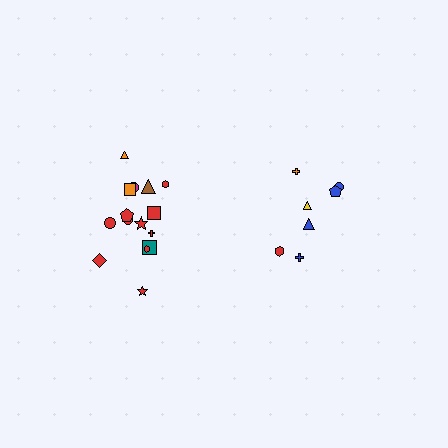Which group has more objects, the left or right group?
The left group.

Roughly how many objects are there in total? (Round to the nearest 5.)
Roughly 20 objects in total.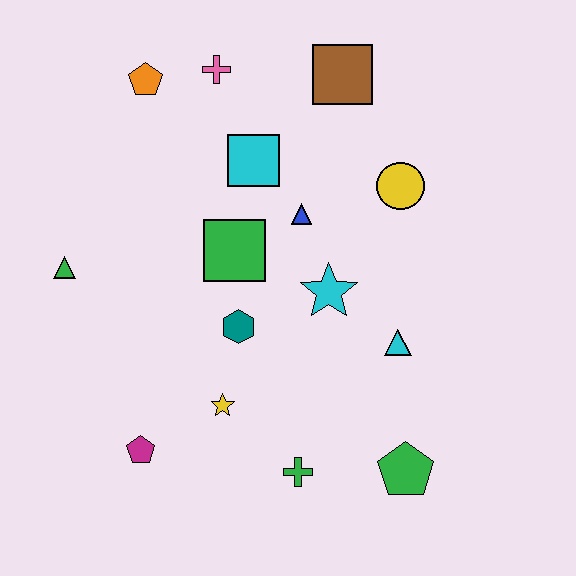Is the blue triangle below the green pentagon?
No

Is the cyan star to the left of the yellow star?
No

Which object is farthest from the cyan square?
The green pentagon is farthest from the cyan square.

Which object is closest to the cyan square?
The blue triangle is closest to the cyan square.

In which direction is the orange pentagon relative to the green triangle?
The orange pentagon is above the green triangle.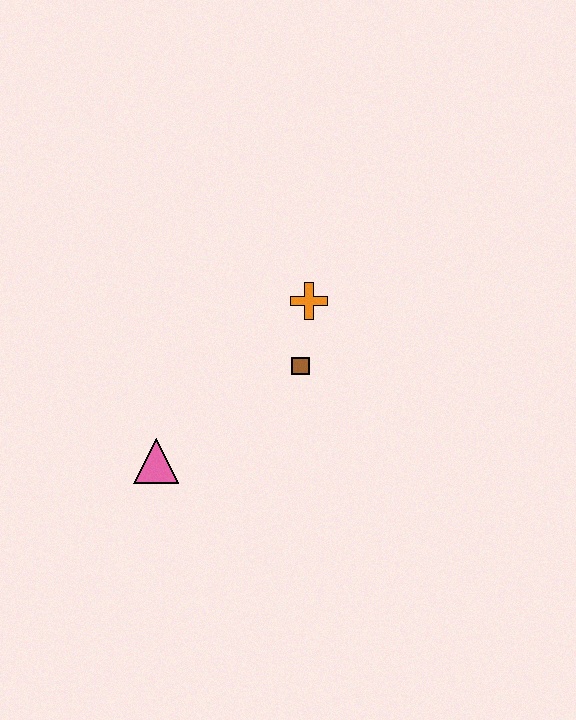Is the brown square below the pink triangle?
No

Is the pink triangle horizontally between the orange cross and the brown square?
No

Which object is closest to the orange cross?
The brown square is closest to the orange cross.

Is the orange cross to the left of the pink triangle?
No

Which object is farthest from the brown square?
The pink triangle is farthest from the brown square.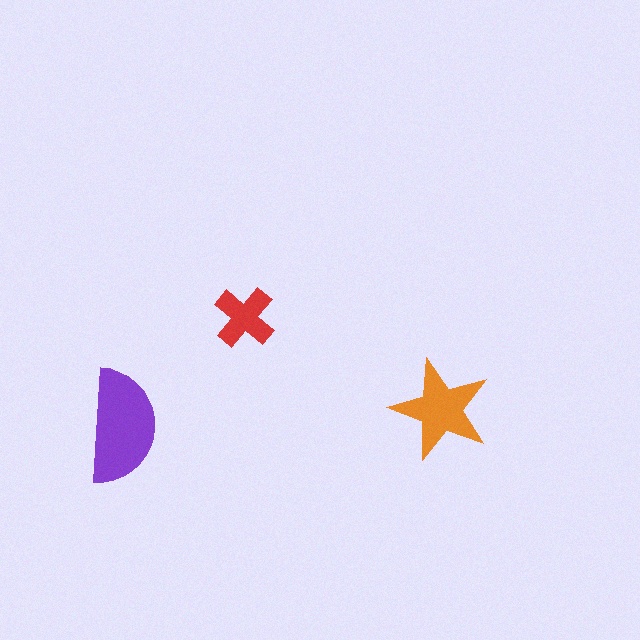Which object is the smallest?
The red cross.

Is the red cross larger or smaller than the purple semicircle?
Smaller.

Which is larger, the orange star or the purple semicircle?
The purple semicircle.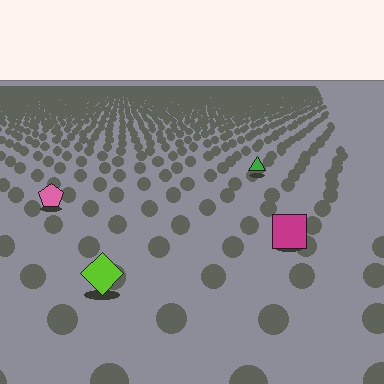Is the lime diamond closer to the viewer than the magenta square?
Yes. The lime diamond is closer — you can tell from the texture gradient: the ground texture is coarser near it.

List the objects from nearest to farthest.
From nearest to farthest: the lime diamond, the magenta square, the pink pentagon, the green triangle.